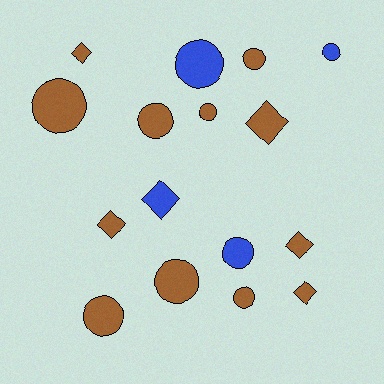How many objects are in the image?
There are 16 objects.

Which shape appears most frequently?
Circle, with 10 objects.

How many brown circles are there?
There are 7 brown circles.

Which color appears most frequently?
Brown, with 12 objects.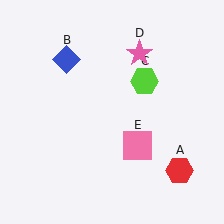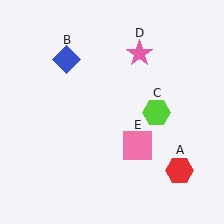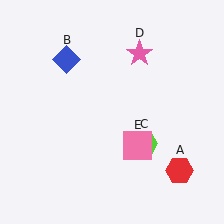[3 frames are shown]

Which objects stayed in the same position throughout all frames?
Red hexagon (object A) and blue diamond (object B) and pink star (object D) and pink square (object E) remained stationary.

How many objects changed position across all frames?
1 object changed position: lime hexagon (object C).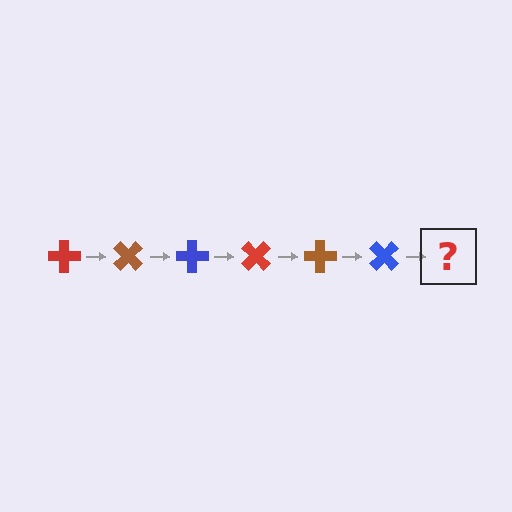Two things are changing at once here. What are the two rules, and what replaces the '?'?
The two rules are that it rotates 45 degrees each step and the color cycles through red, brown, and blue. The '?' should be a red cross, rotated 270 degrees from the start.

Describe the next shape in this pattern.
It should be a red cross, rotated 270 degrees from the start.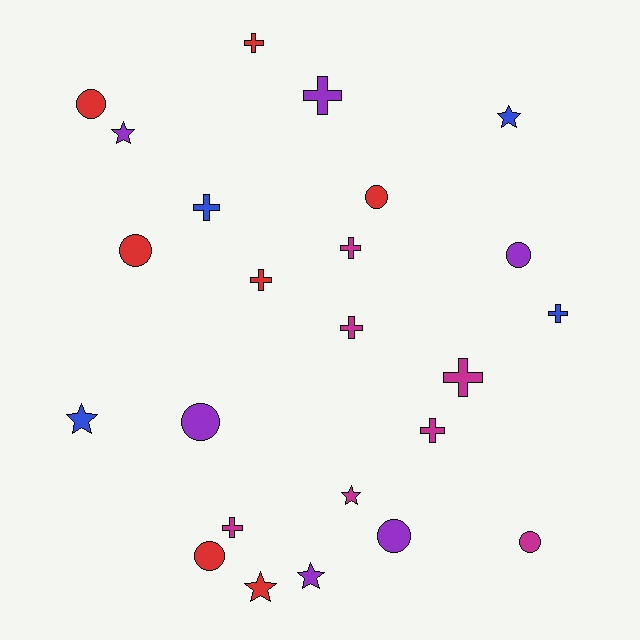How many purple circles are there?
There are 3 purple circles.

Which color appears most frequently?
Magenta, with 7 objects.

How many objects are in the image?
There are 24 objects.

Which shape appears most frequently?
Cross, with 10 objects.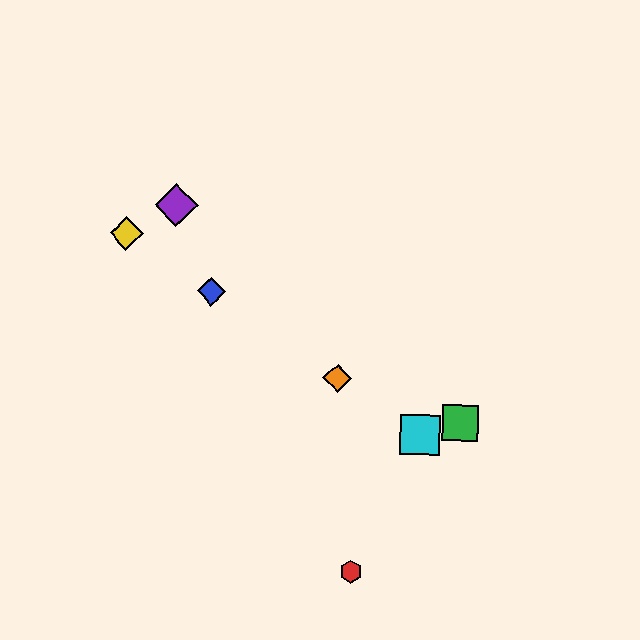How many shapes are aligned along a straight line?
4 shapes (the blue diamond, the yellow diamond, the orange diamond, the cyan square) are aligned along a straight line.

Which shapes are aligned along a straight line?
The blue diamond, the yellow diamond, the orange diamond, the cyan square are aligned along a straight line.